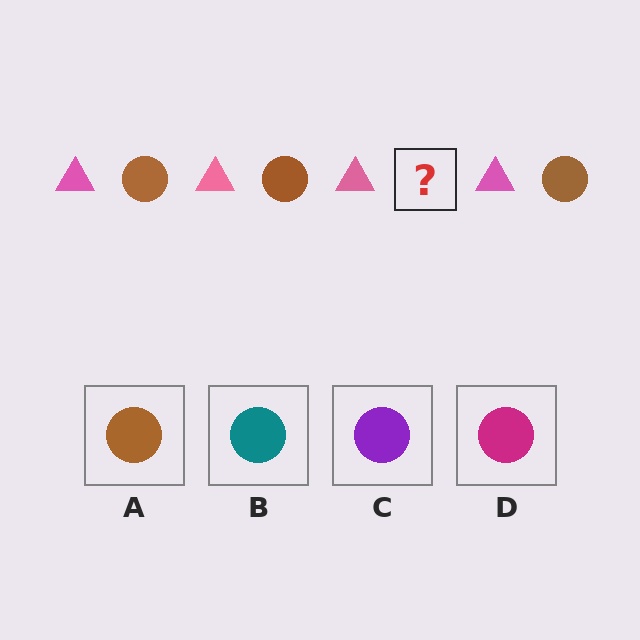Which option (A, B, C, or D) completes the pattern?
A.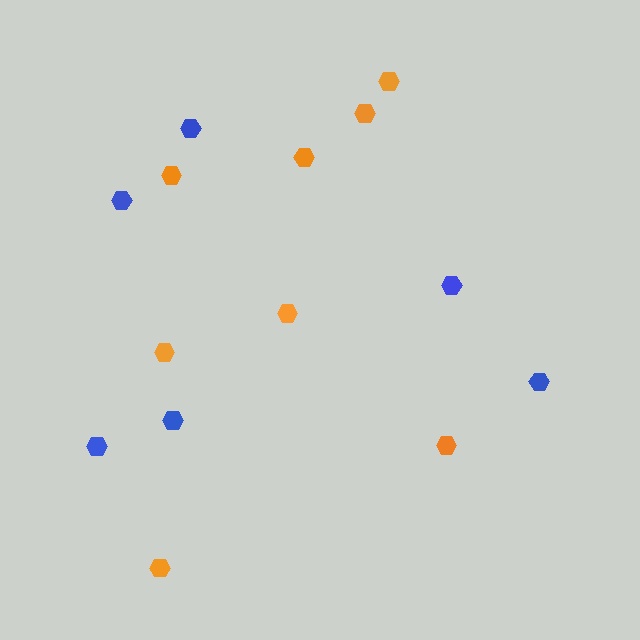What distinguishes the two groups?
There are 2 groups: one group of blue hexagons (6) and one group of orange hexagons (8).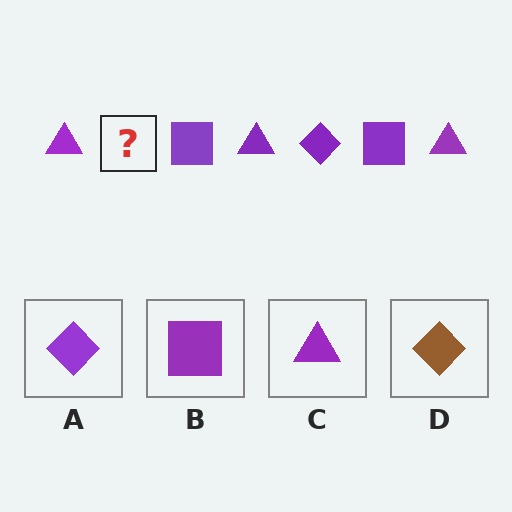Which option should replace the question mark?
Option A.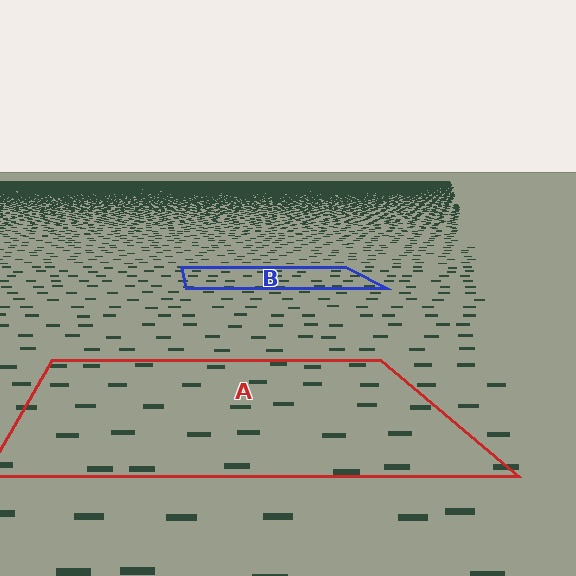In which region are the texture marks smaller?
The texture marks are smaller in region B, because it is farther away.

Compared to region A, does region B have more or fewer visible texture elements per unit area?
Region B has more texture elements per unit area — they are packed more densely because it is farther away.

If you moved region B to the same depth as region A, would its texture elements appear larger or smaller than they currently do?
They would appear larger. At a closer depth, the same texture elements are projected at a bigger on-screen size.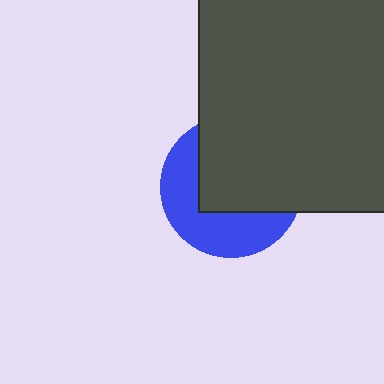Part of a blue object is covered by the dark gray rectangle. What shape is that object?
It is a circle.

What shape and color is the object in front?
The object in front is a dark gray rectangle.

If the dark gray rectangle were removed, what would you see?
You would see the complete blue circle.